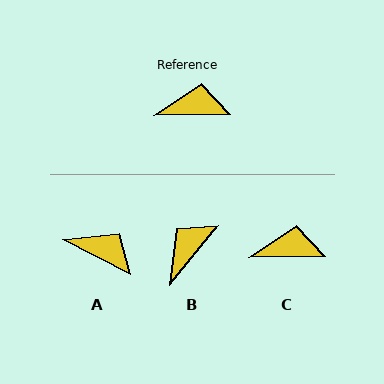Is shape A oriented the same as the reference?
No, it is off by about 28 degrees.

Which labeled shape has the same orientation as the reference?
C.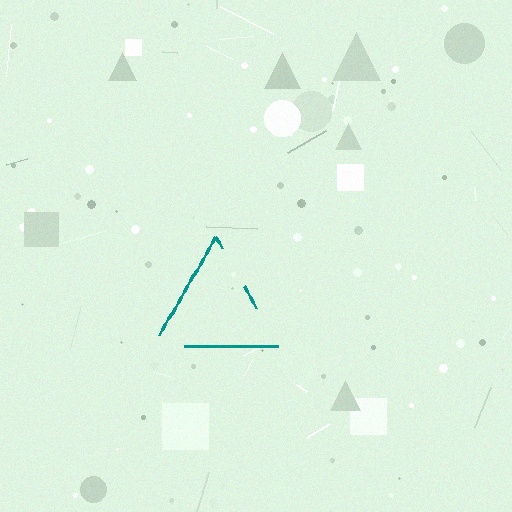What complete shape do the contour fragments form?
The contour fragments form a triangle.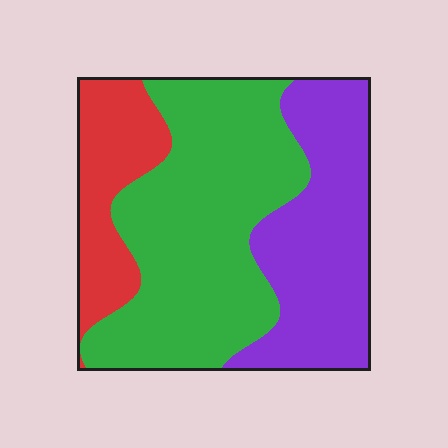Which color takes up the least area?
Red, at roughly 20%.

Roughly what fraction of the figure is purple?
Purple covers around 35% of the figure.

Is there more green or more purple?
Green.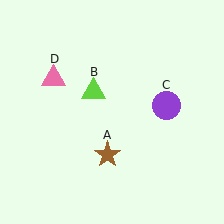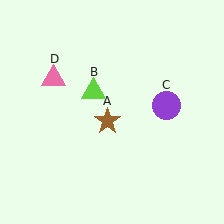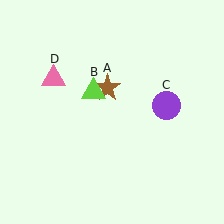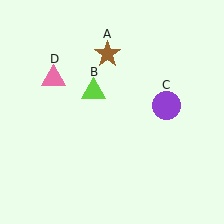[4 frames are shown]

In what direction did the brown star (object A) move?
The brown star (object A) moved up.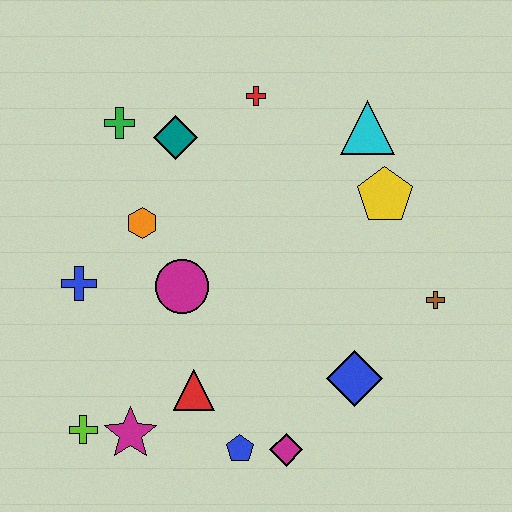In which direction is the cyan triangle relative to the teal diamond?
The cyan triangle is to the right of the teal diamond.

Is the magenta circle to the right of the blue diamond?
No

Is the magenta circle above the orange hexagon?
No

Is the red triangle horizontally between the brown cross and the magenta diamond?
No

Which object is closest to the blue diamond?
The magenta diamond is closest to the blue diamond.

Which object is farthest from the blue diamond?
The green cross is farthest from the blue diamond.